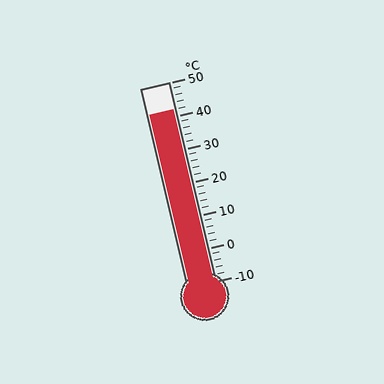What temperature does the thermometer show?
The thermometer shows approximately 42°C.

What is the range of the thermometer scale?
The thermometer scale ranges from -10°C to 50°C.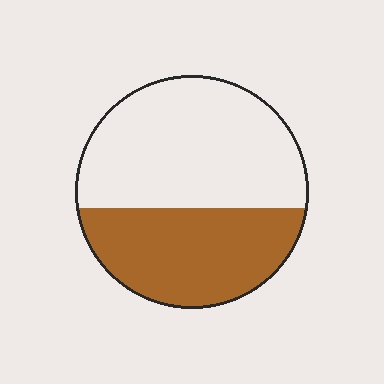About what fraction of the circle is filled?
About two fifths (2/5).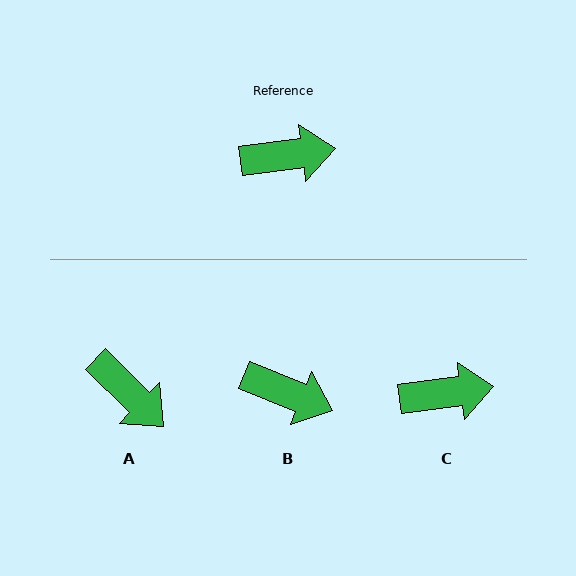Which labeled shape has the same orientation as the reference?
C.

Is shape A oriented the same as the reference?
No, it is off by about 52 degrees.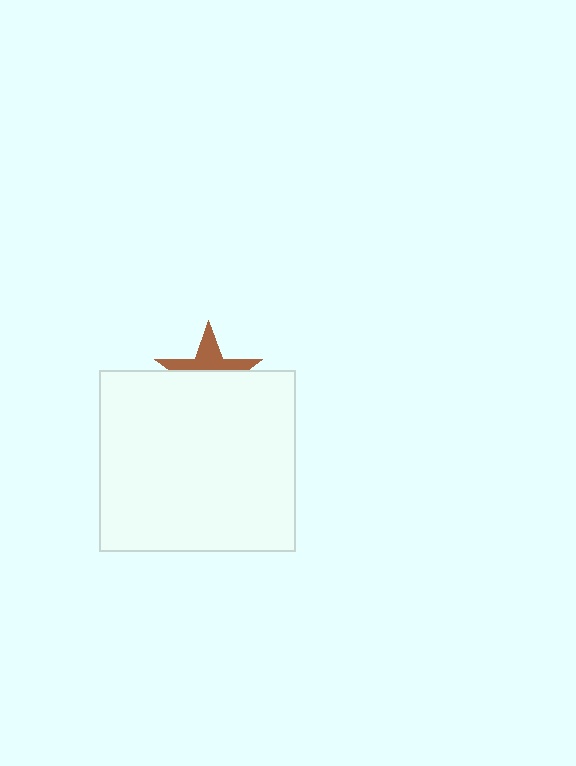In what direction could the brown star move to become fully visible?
The brown star could move up. That would shift it out from behind the white rectangle entirely.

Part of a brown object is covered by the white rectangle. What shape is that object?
It is a star.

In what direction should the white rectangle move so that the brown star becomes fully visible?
The white rectangle should move down. That is the shortest direction to clear the overlap and leave the brown star fully visible.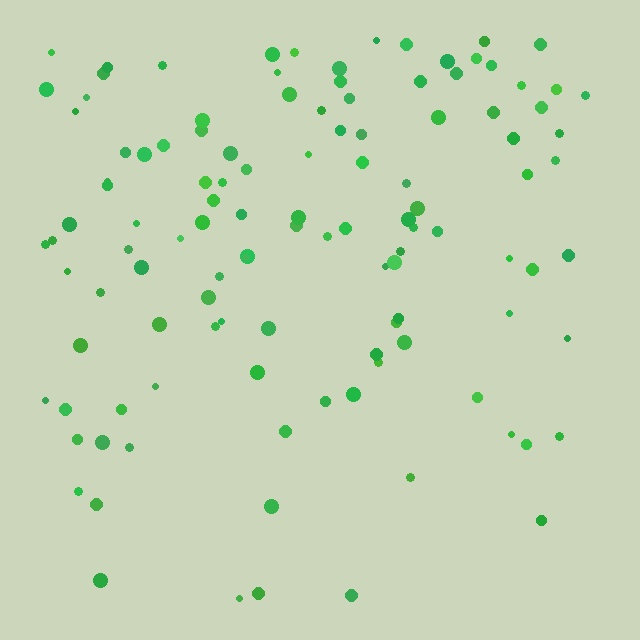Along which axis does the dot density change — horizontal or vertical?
Vertical.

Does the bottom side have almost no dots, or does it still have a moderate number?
Still a moderate number, just noticeably fewer than the top.